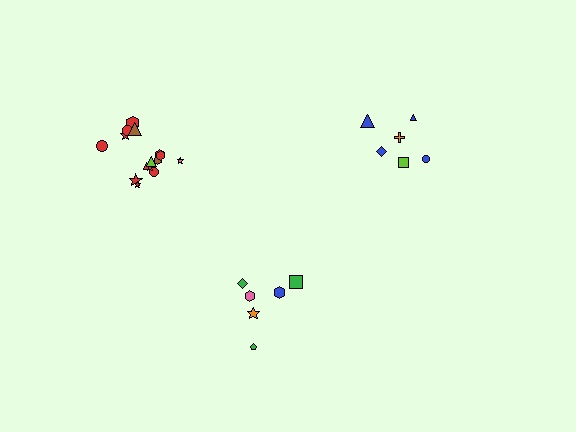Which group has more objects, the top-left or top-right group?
The top-left group.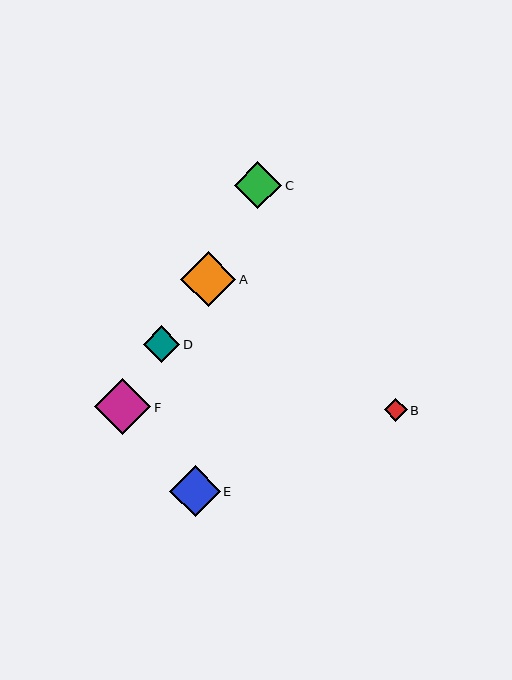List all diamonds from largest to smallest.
From largest to smallest: F, A, E, C, D, B.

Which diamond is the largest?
Diamond F is the largest with a size of approximately 57 pixels.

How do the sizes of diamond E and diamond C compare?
Diamond E and diamond C are approximately the same size.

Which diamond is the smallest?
Diamond B is the smallest with a size of approximately 23 pixels.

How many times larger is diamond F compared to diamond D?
Diamond F is approximately 1.6 times the size of diamond D.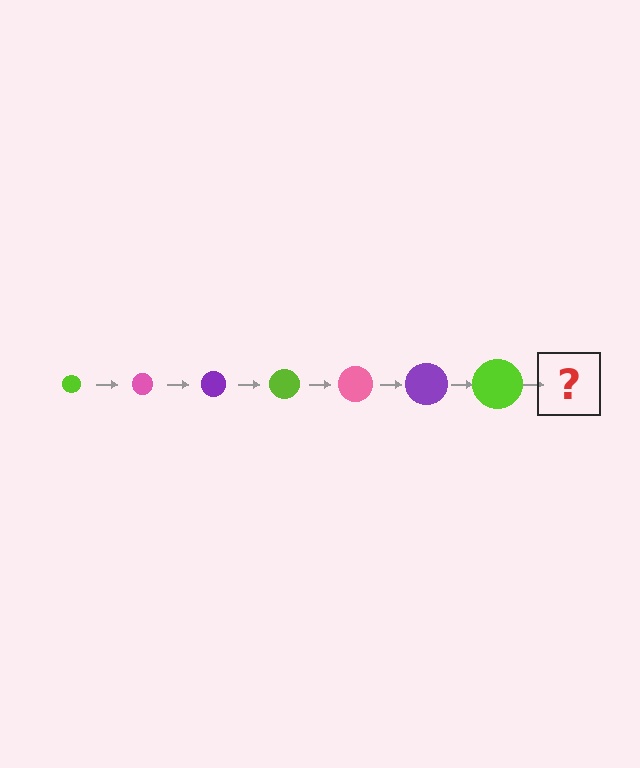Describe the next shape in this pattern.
It should be a pink circle, larger than the previous one.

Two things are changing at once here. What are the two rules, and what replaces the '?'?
The two rules are that the circle grows larger each step and the color cycles through lime, pink, and purple. The '?' should be a pink circle, larger than the previous one.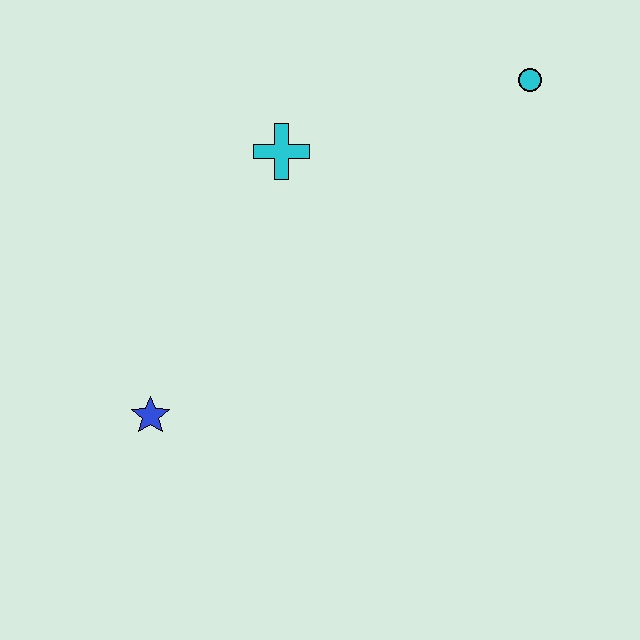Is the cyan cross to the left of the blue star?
No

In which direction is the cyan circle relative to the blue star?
The cyan circle is to the right of the blue star.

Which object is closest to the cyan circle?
The cyan cross is closest to the cyan circle.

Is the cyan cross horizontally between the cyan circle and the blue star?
Yes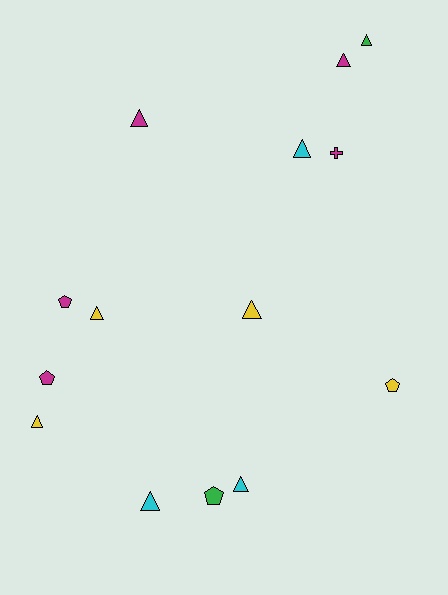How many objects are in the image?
There are 14 objects.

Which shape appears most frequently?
Triangle, with 9 objects.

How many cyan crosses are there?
There are no cyan crosses.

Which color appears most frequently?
Magenta, with 5 objects.